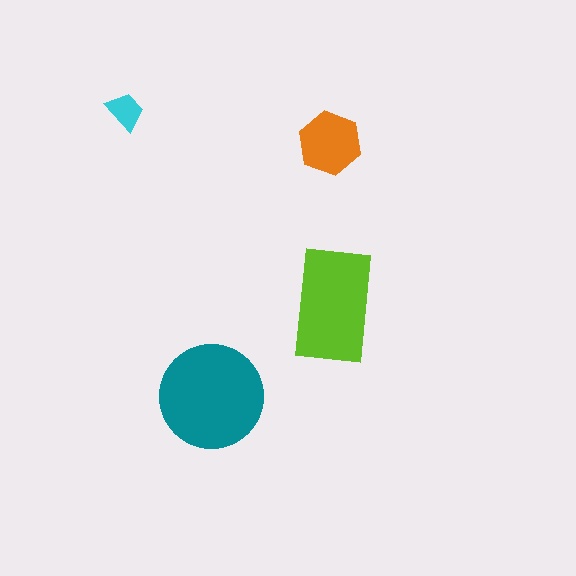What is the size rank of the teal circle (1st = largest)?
1st.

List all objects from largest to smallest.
The teal circle, the lime rectangle, the orange hexagon, the cyan trapezoid.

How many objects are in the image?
There are 4 objects in the image.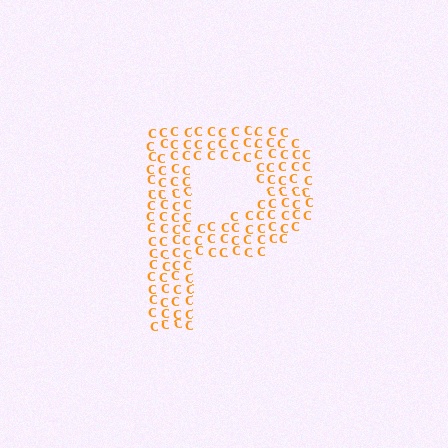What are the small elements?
The small elements are letter C's.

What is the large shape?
The large shape is the letter P.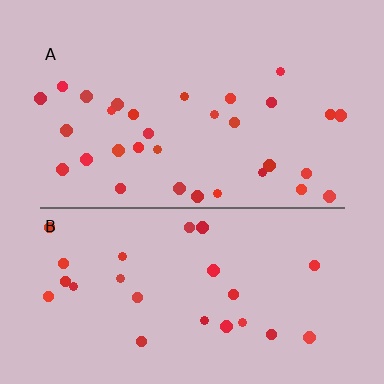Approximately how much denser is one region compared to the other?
Approximately 1.3× — region A over region B.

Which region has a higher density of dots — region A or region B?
A (the top).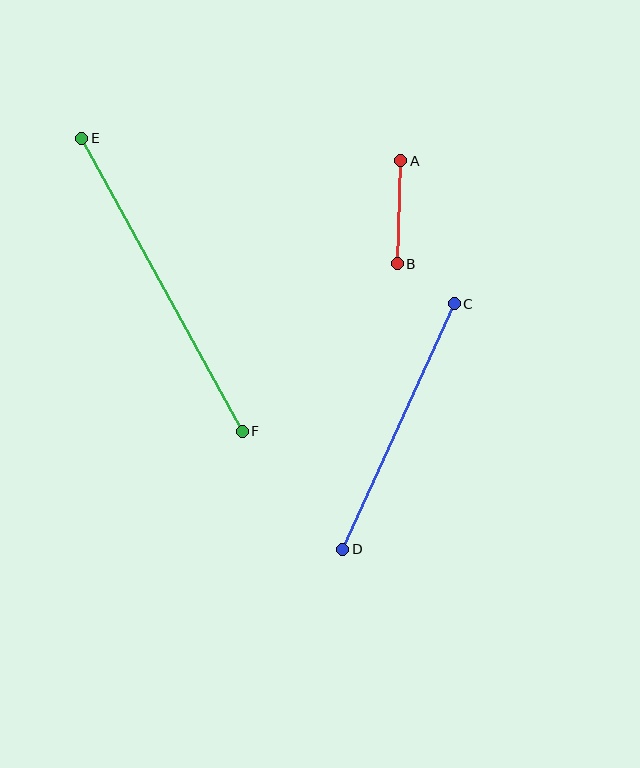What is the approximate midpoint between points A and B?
The midpoint is at approximately (399, 212) pixels.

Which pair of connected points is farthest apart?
Points E and F are farthest apart.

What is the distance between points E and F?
The distance is approximately 334 pixels.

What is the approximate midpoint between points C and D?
The midpoint is at approximately (399, 426) pixels.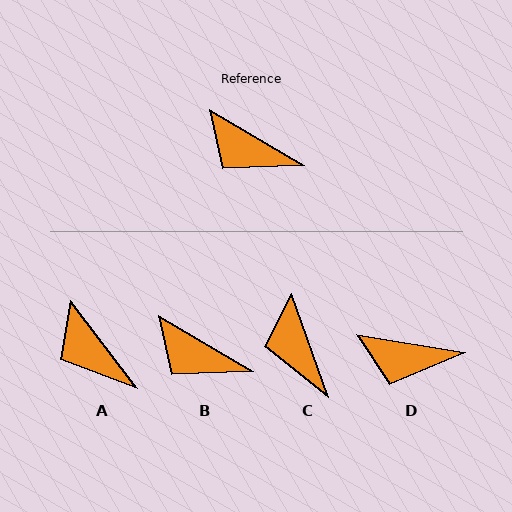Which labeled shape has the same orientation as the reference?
B.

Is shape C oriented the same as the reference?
No, it is off by about 40 degrees.